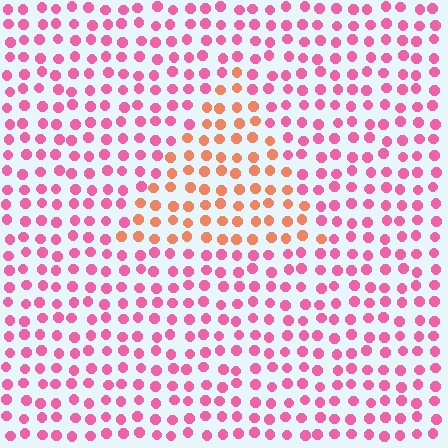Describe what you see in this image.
The image is filled with small pink elements in a uniform arrangement. A triangle-shaped region is visible where the elements are tinted to a slightly different hue, forming a subtle color boundary.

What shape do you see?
I see a triangle.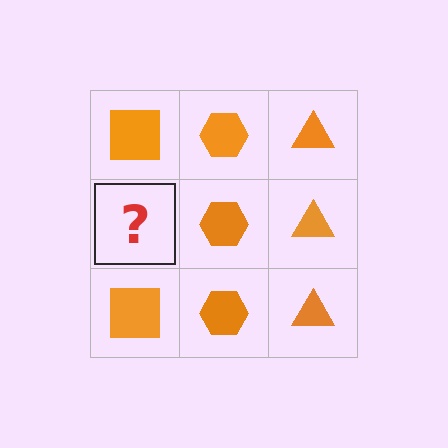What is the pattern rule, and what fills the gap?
The rule is that each column has a consistent shape. The gap should be filled with an orange square.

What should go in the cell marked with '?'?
The missing cell should contain an orange square.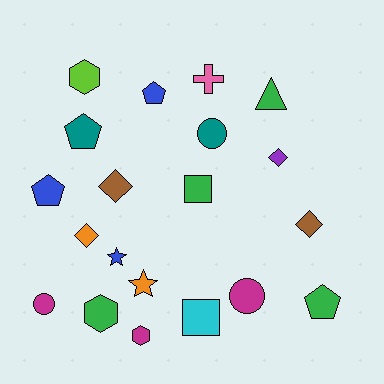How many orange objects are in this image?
There are 2 orange objects.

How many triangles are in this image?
There is 1 triangle.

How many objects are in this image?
There are 20 objects.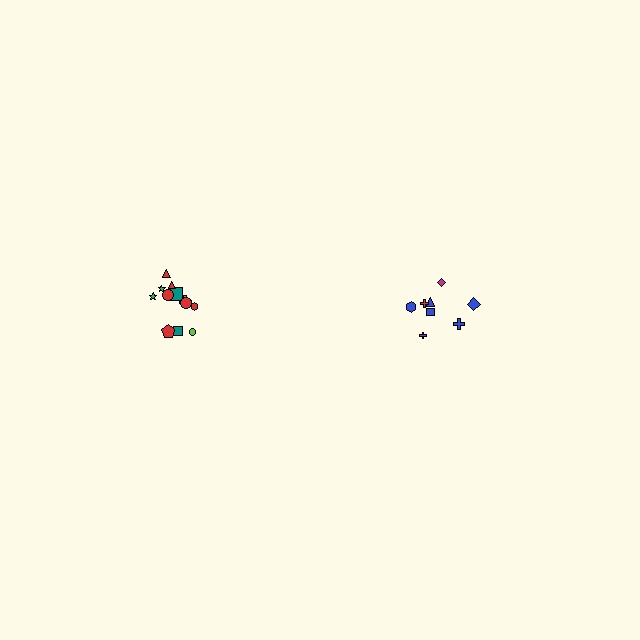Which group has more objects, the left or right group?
The left group.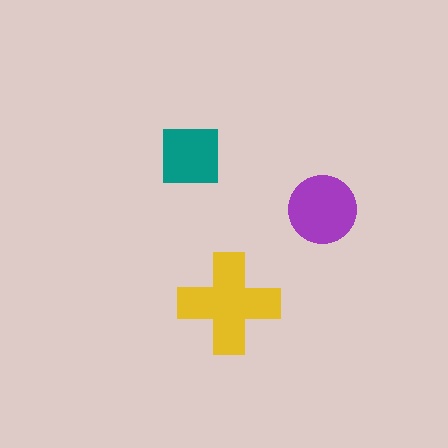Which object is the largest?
The yellow cross.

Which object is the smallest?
The teal square.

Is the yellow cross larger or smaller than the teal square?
Larger.